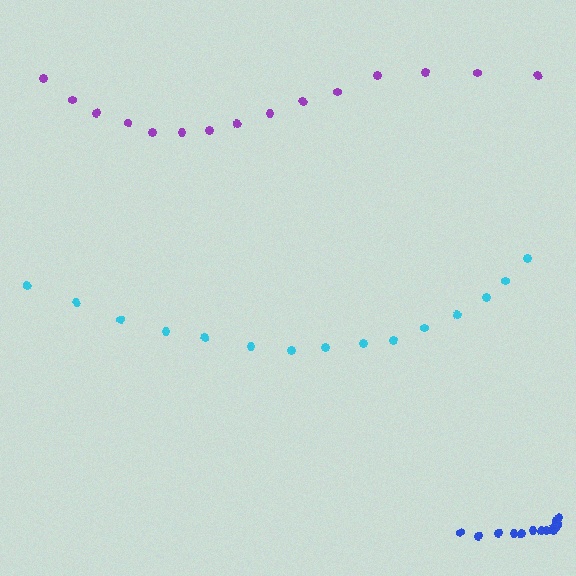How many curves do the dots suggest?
There are 3 distinct paths.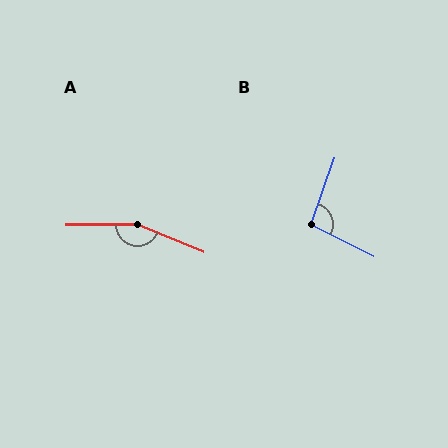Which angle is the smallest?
B, at approximately 98 degrees.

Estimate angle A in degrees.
Approximately 157 degrees.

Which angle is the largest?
A, at approximately 157 degrees.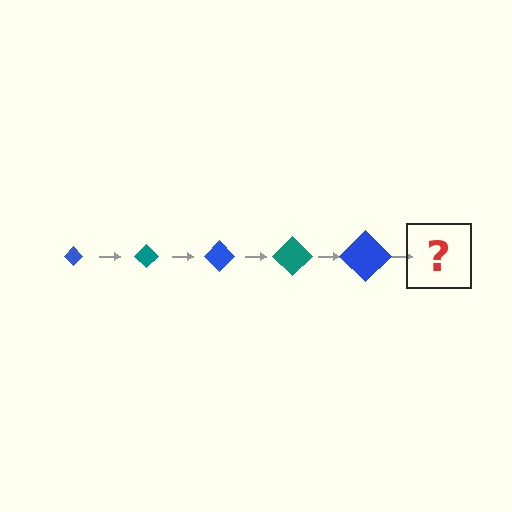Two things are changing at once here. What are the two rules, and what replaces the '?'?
The two rules are that the diamond grows larger each step and the color cycles through blue and teal. The '?' should be a teal diamond, larger than the previous one.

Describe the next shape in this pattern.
It should be a teal diamond, larger than the previous one.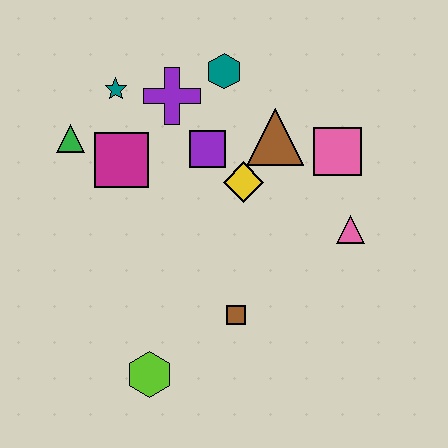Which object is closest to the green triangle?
The magenta square is closest to the green triangle.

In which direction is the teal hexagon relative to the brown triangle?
The teal hexagon is above the brown triangle.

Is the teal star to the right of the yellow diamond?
No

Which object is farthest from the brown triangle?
The lime hexagon is farthest from the brown triangle.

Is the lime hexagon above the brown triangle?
No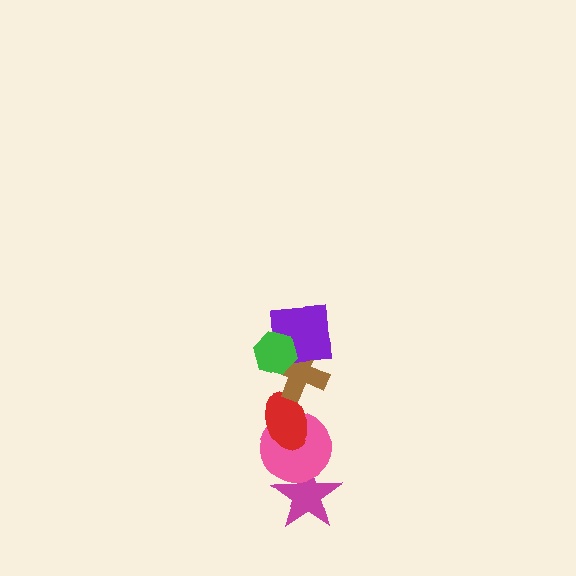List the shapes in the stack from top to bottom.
From top to bottom: the green hexagon, the purple square, the brown cross, the red ellipse, the pink circle, the magenta star.